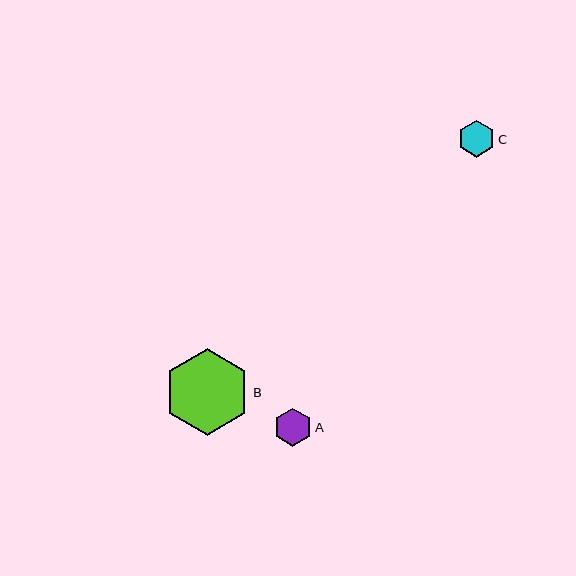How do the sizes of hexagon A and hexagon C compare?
Hexagon A and hexagon C are approximately the same size.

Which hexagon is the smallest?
Hexagon C is the smallest with a size of approximately 37 pixels.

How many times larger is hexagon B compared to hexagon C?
Hexagon B is approximately 2.4 times the size of hexagon C.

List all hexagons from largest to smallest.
From largest to smallest: B, A, C.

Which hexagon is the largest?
Hexagon B is the largest with a size of approximately 87 pixels.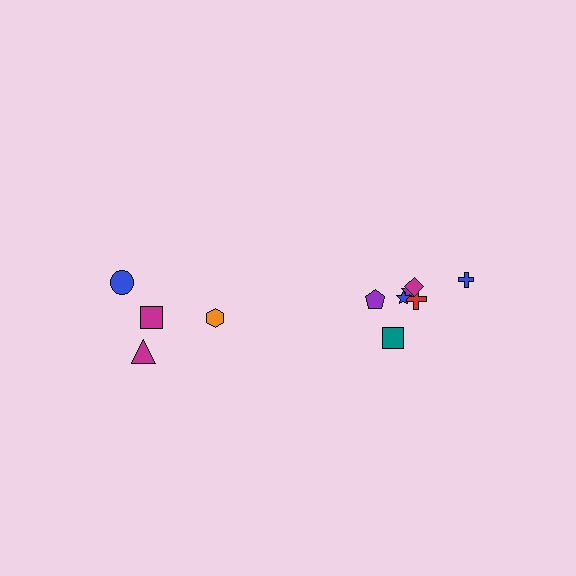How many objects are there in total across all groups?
There are 11 objects.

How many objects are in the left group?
There are 4 objects.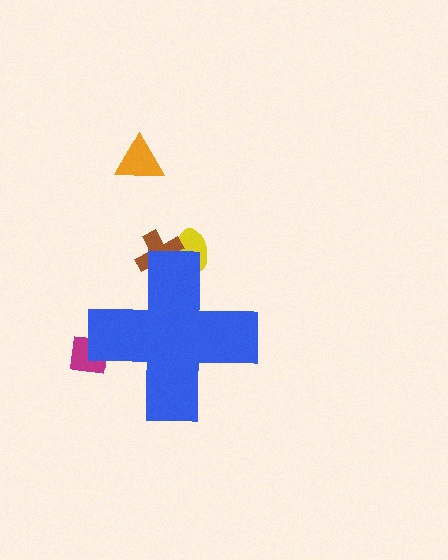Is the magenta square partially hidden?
Yes, the magenta square is partially hidden behind the blue cross.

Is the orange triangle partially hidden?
No, the orange triangle is fully visible.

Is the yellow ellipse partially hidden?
Yes, the yellow ellipse is partially hidden behind the blue cross.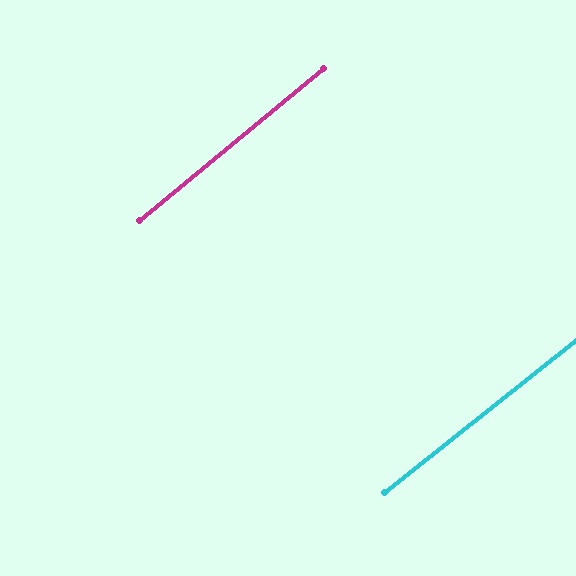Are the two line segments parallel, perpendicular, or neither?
Parallel — their directions differ by only 0.9°.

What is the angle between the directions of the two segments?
Approximately 1 degree.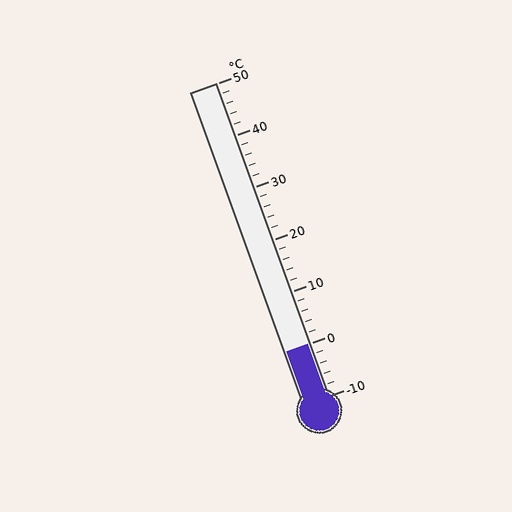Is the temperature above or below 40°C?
The temperature is below 40°C.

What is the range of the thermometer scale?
The thermometer scale ranges from -10°C to 50°C.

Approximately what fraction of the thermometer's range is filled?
The thermometer is filled to approximately 15% of its range.